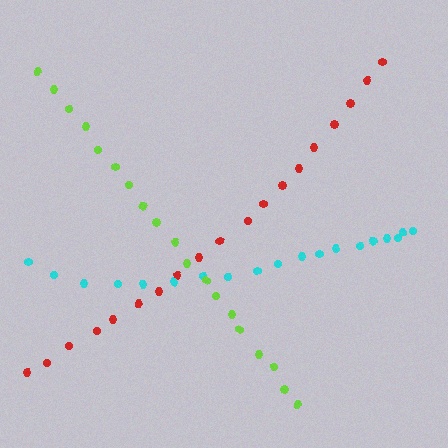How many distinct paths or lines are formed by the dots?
There are 3 distinct paths.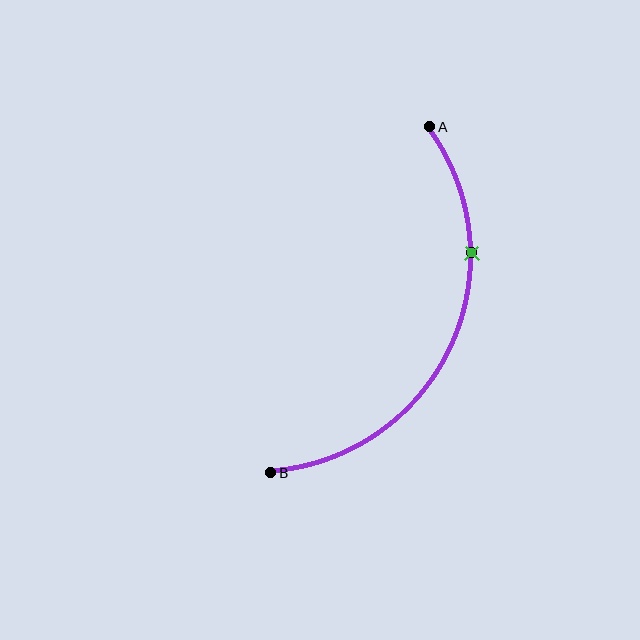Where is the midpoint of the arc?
The arc midpoint is the point on the curve farthest from the straight line joining A and B. It sits to the right of that line.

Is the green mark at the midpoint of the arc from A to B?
No. The green mark lies on the arc but is closer to endpoint A. The arc midpoint would be at the point on the curve equidistant along the arc from both A and B.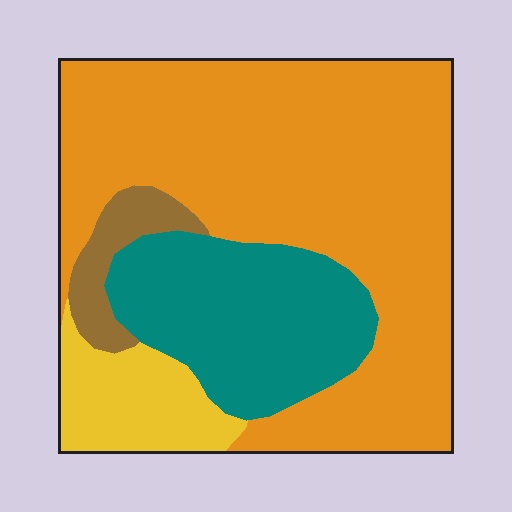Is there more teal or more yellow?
Teal.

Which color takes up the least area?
Brown, at roughly 5%.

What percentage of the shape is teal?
Teal takes up about one quarter (1/4) of the shape.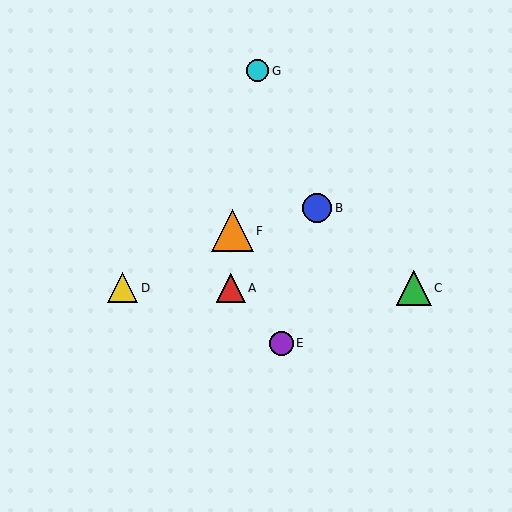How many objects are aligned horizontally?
3 objects (A, C, D) are aligned horizontally.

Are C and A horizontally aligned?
Yes, both are at y≈288.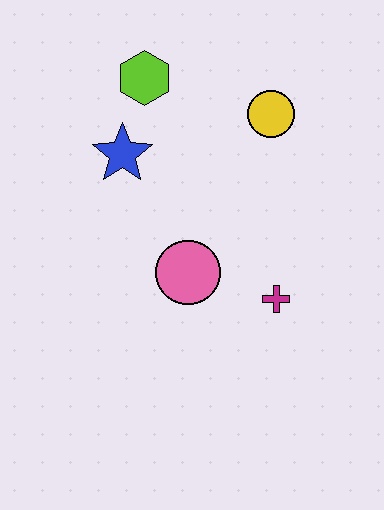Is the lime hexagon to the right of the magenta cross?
No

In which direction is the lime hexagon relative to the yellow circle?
The lime hexagon is to the left of the yellow circle.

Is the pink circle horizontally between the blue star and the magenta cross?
Yes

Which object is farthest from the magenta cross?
The lime hexagon is farthest from the magenta cross.